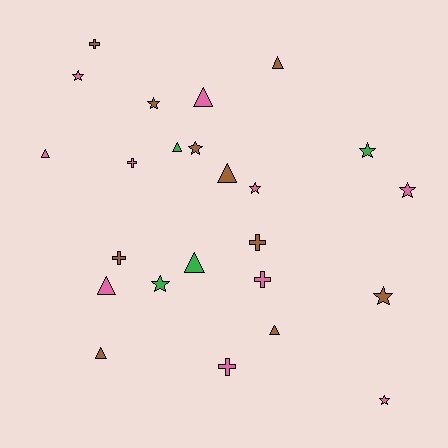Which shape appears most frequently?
Triangle, with 9 objects.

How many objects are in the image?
There are 24 objects.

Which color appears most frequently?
Pink, with 10 objects.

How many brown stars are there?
There are 3 brown stars.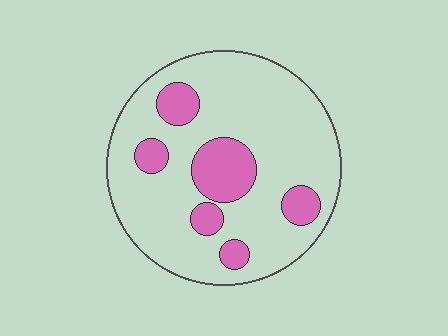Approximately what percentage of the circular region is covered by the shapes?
Approximately 20%.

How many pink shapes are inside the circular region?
6.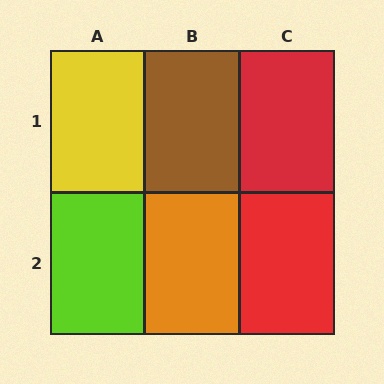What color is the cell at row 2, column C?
Red.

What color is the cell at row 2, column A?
Lime.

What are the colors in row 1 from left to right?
Yellow, brown, red.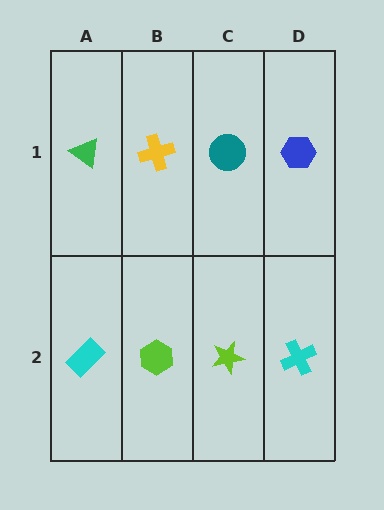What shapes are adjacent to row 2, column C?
A teal circle (row 1, column C), a lime hexagon (row 2, column B), a cyan cross (row 2, column D).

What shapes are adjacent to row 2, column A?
A green triangle (row 1, column A), a lime hexagon (row 2, column B).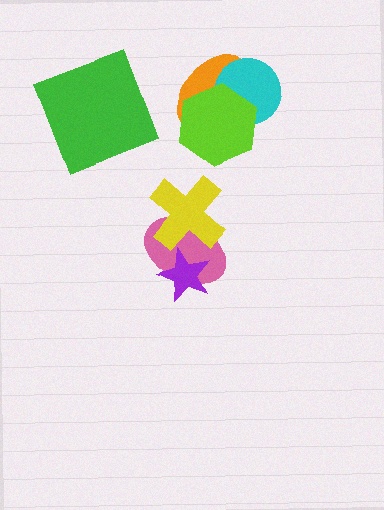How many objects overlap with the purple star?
1 object overlaps with the purple star.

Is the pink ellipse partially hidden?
Yes, it is partially covered by another shape.